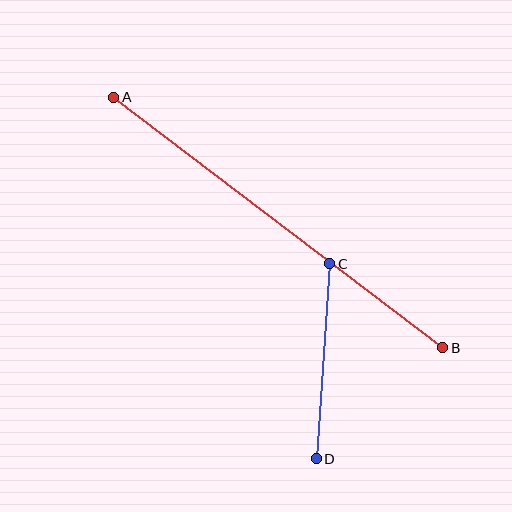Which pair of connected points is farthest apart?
Points A and B are farthest apart.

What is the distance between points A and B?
The distance is approximately 413 pixels.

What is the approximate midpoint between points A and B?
The midpoint is at approximately (278, 223) pixels.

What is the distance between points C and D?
The distance is approximately 196 pixels.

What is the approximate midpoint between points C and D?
The midpoint is at approximately (323, 361) pixels.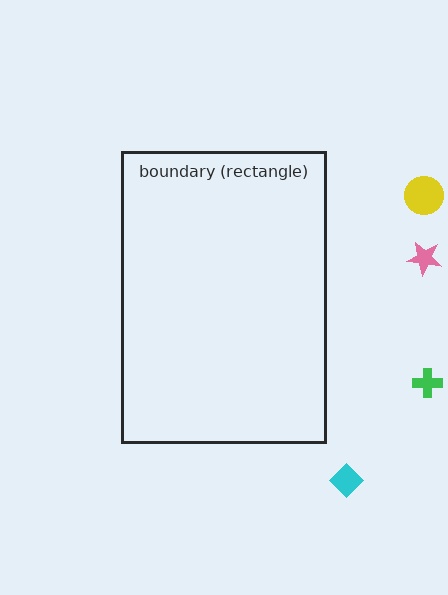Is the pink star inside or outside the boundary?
Outside.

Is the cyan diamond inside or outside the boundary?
Outside.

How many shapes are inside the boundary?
0 inside, 4 outside.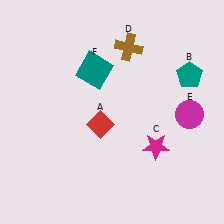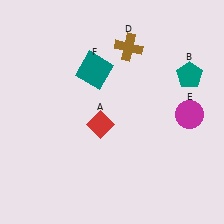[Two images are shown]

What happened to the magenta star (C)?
The magenta star (C) was removed in Image 2. It was in the bottom-right area of Image 1.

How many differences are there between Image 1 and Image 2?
There is 1 difference between the two images.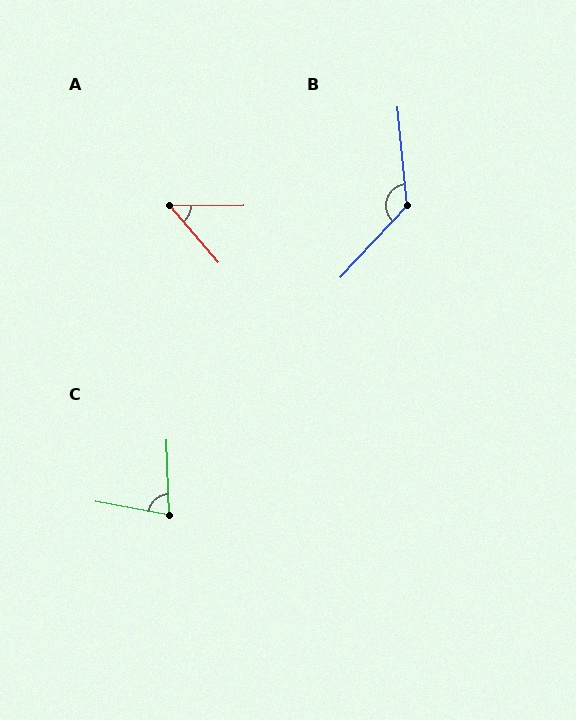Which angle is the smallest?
A, at approximately 49 degrees.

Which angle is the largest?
B, at approximately 132 degrees.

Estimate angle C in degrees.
Approximately 78 degrees.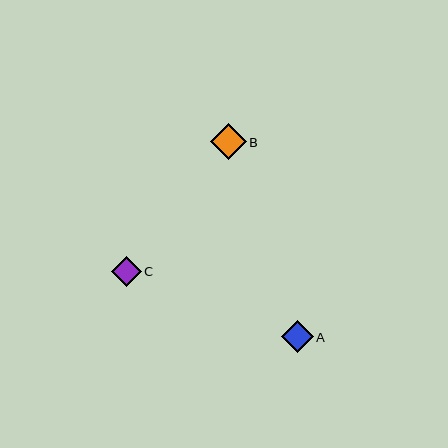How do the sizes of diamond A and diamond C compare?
Diamond A and diamond C are approximately the same size.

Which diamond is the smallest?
Diamond C is the smallest with a size of approximately 30 pixels.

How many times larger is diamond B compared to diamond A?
Diamond B is approximately 1.1 times the size of diamond A.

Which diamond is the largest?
Diamond B is the largest with a size of approximately 36 pixels.